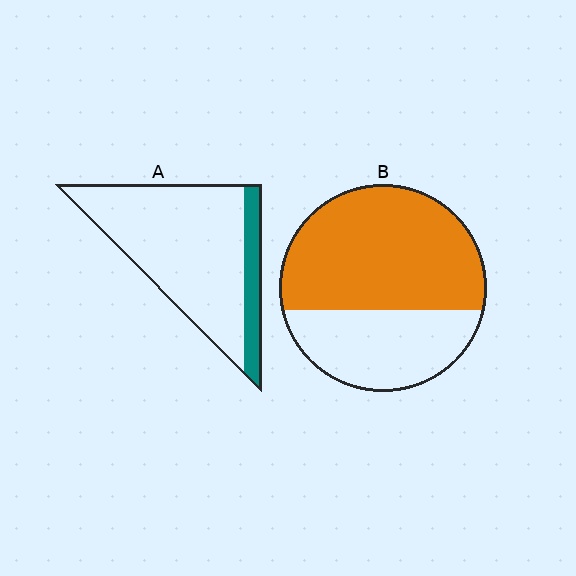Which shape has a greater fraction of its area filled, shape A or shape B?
Shape B.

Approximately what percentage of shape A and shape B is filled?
A is approximately 15% and B is approximately 65%.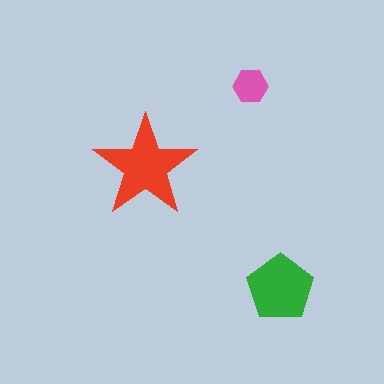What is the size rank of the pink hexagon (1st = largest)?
3rd.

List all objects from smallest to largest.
The pink hexagon, the green pentagon, the red star.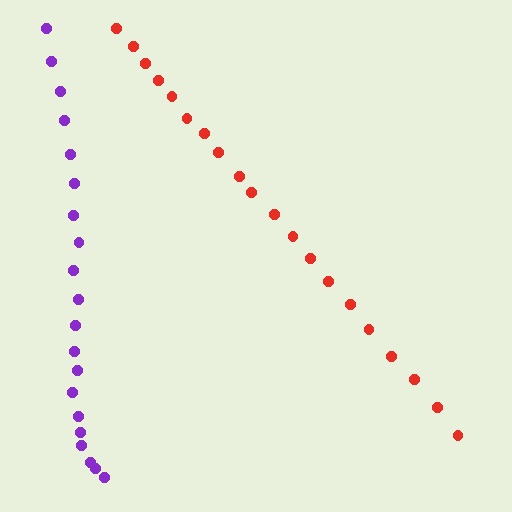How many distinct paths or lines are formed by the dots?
There are 2 distinct paths.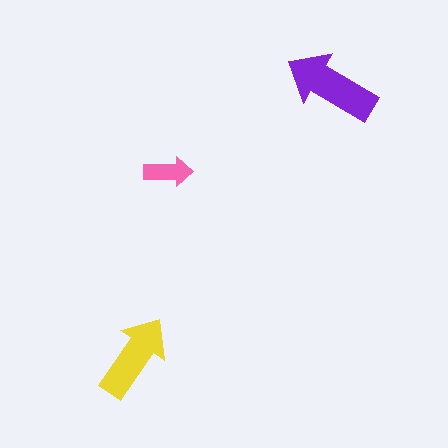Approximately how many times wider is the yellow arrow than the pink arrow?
About 2 times wider.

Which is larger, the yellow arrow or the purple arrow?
The purple one.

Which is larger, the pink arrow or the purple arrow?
The purple one.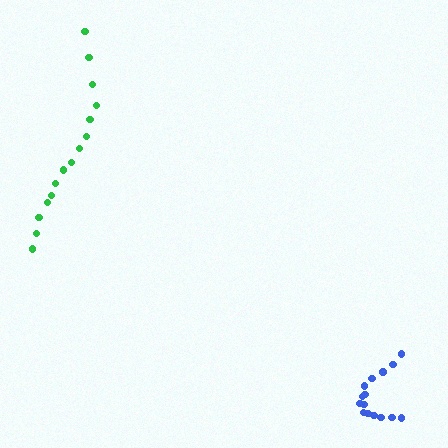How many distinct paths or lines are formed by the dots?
There are 2 distinct paths.